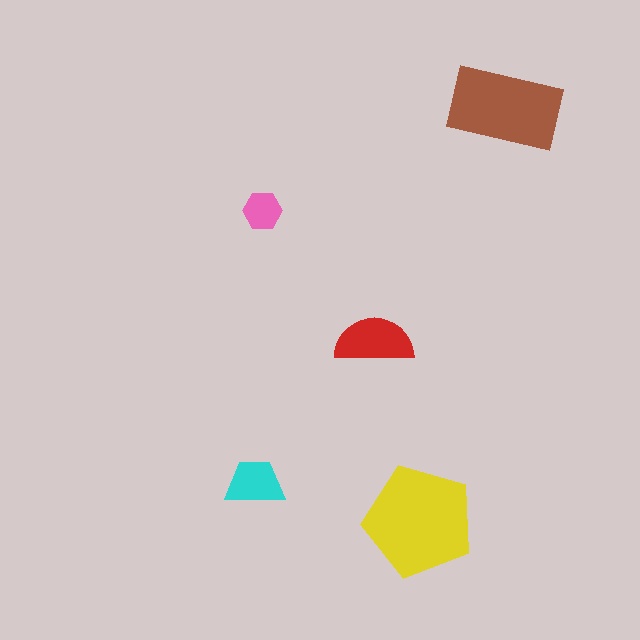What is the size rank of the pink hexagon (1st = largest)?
5th.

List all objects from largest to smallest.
The yellow pentagon, the brown rectangle, the red semicircle, the cyan trapezoid, the pink hexagon.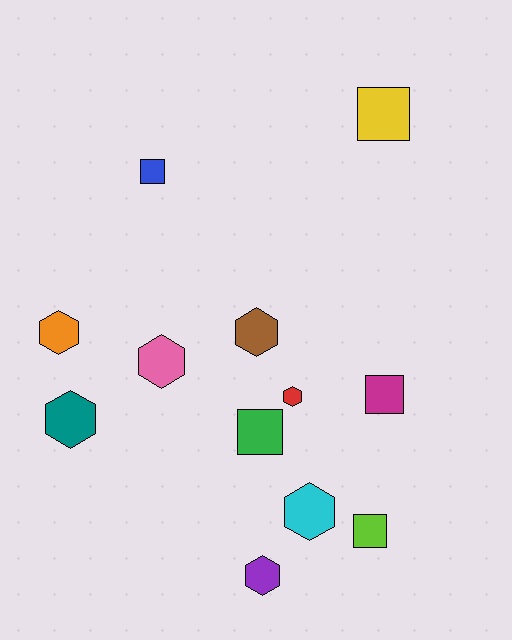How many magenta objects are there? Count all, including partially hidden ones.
There is 1 magenta object.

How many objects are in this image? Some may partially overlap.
There are 12 objects.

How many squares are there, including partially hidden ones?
There are 5 squares.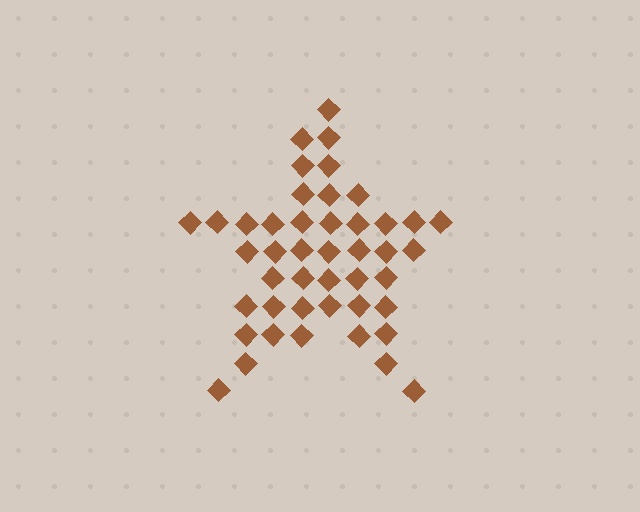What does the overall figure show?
The overall figure shows a star.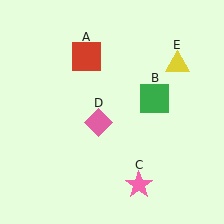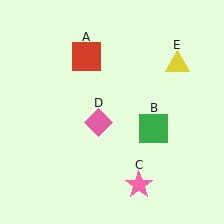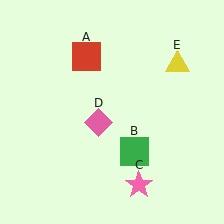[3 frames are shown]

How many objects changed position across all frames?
1 object changed position: green square (object B).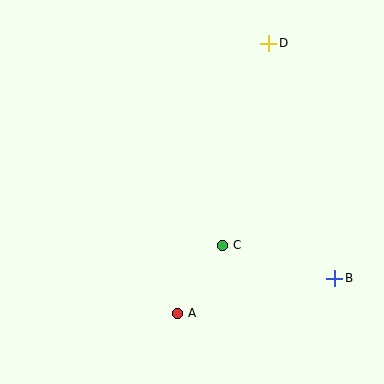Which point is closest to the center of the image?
Point C at (223, 245) is closest to the center.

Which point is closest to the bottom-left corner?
Point A is closest to the bottom-left corner.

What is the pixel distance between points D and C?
The distance between D and C is 207 pixels.